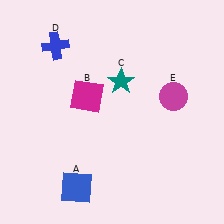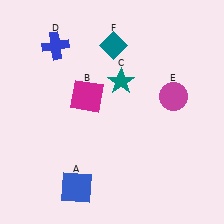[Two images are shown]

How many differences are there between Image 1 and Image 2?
There is 1 difference between the two images.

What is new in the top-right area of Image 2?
A teal diamond (F) was added in the top-right area of Image 2.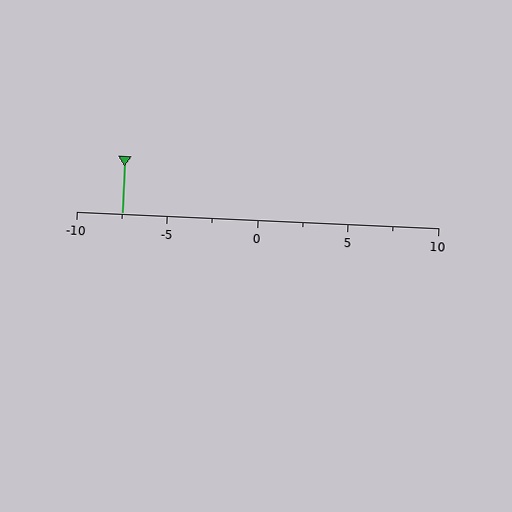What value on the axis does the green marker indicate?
The marker indicates approximately -7.5.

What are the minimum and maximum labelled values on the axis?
The axis runs from -10 to 10.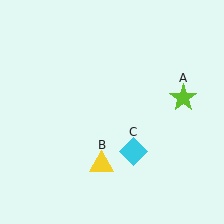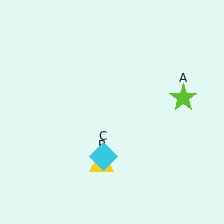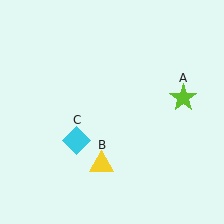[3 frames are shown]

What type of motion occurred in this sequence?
The cyan diamond (object C) rotated clockwise around the center of the scene.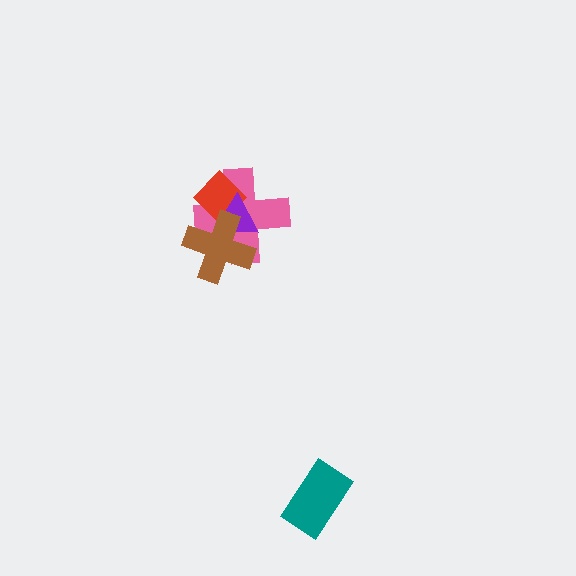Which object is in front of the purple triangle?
The brown cross is in front of the purple triangle.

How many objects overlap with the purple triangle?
3 objects overlap with the purple triangle.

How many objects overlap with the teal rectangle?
0 objects overlap with the teal rectangle.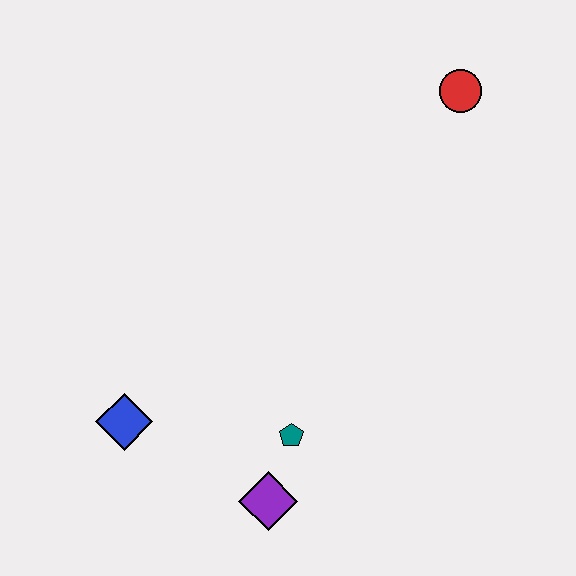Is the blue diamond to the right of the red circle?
No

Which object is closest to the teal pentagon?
The purple diamond is closest to the teal pentagon.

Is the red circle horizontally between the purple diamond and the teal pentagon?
No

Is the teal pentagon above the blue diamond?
No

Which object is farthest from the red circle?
The blue diamond is farthest from the red circle.